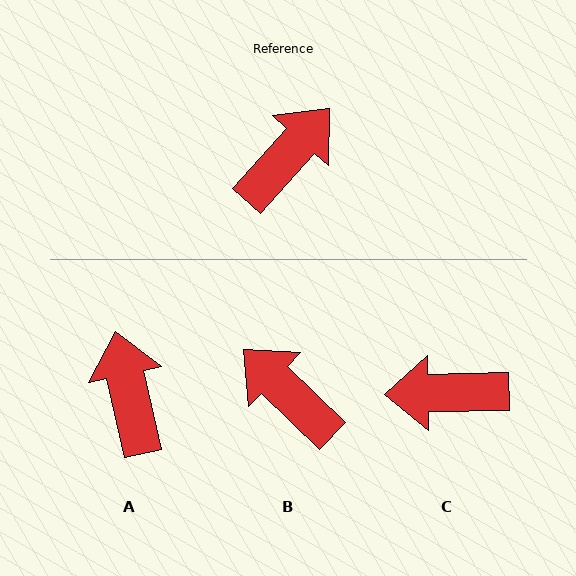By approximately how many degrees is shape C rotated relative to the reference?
Approximately 133 degrees counter-clockwise.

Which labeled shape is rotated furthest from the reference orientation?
C, about 133 degrees away.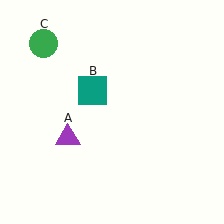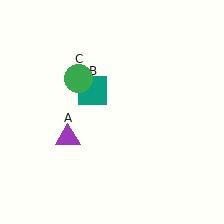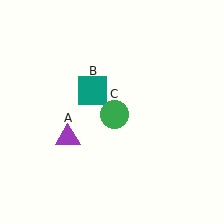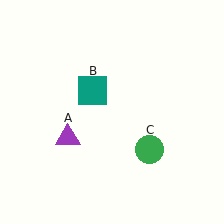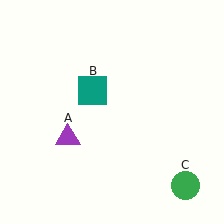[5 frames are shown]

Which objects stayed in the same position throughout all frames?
Purple triangle (object A) and teal square (object B) remained stationary.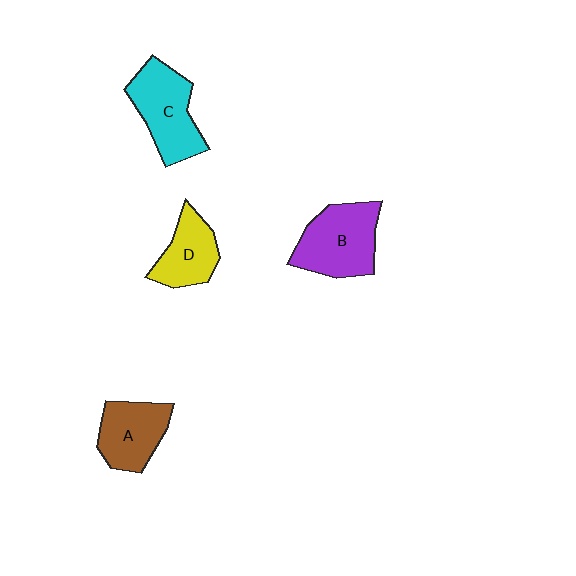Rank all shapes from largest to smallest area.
From largest to smallest: B (purple), C (cyan), A (brown), D (yellow).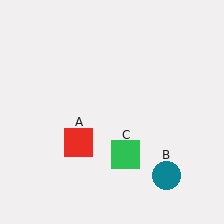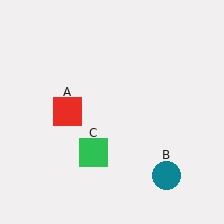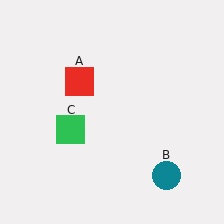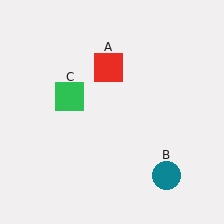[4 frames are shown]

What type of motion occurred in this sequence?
The red square (object A), green square (object C) rotated clockwise around the center of the scene.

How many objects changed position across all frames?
2 objects changed position: red square (object A), green square (object C).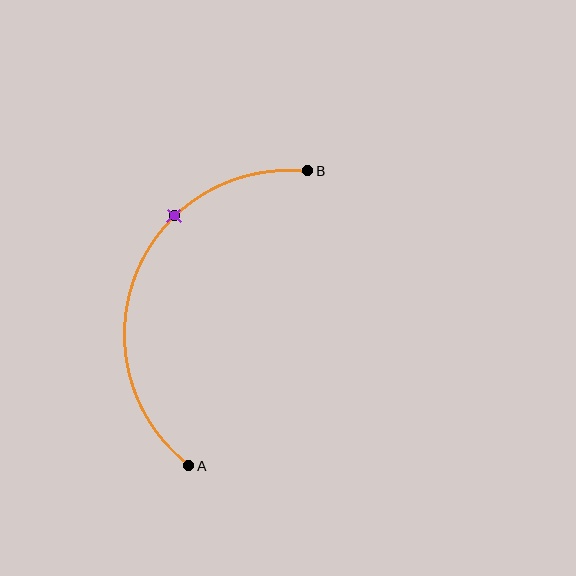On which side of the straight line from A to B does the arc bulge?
The arc bulges to the left of the straight line connecting A and B.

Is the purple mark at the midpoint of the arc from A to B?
No. The purple mark lies on the arc but is closer to endpoint B. The arc midpoint would be at the point on the curve equidistant along the arc from both A and B.